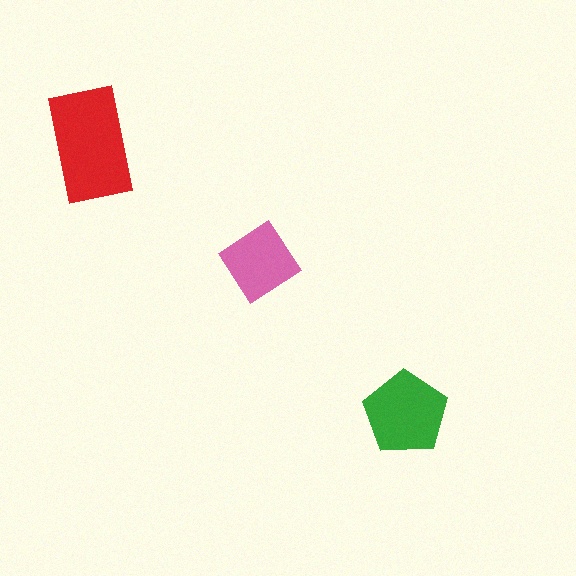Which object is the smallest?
The pink diamond.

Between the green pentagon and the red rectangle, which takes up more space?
The red rectangle.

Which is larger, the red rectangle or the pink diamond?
The red rectangle.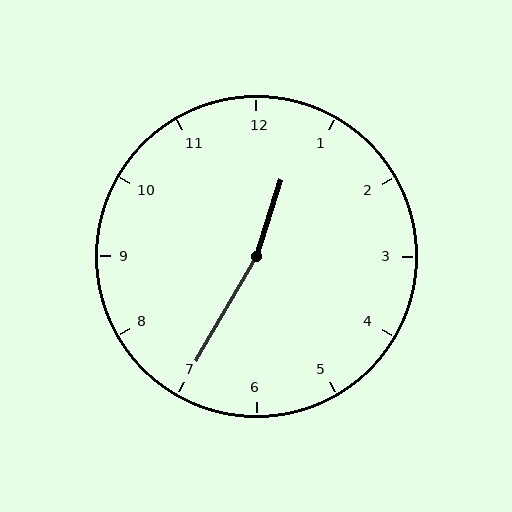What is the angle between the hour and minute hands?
Approximately 168 degrees.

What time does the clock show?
12:35.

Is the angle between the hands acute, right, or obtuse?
It is obtuse.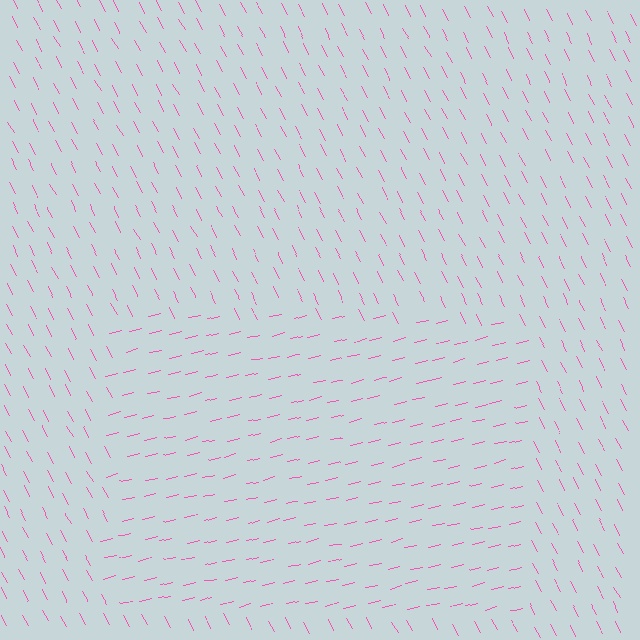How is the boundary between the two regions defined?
The boundary is defined purely by a change in line orientation (approximately 76 degrees difference). All lines are the same color and thickness.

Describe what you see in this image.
The image is filled with small pink line segments. A rectangle region in the image has lines oriented differently from the surrounding lines, creating a visible texture boundary.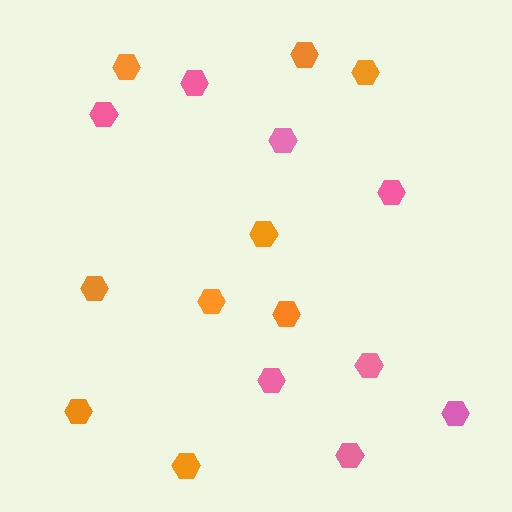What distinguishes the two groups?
There are 2 groups: one group of orange hexagons (9) and one group of pink hexagons (8).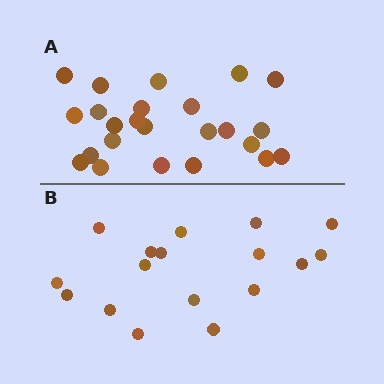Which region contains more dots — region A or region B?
Region A (the top region) has more dots.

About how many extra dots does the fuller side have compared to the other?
Region A has roughly 8 or so more dots than region B.